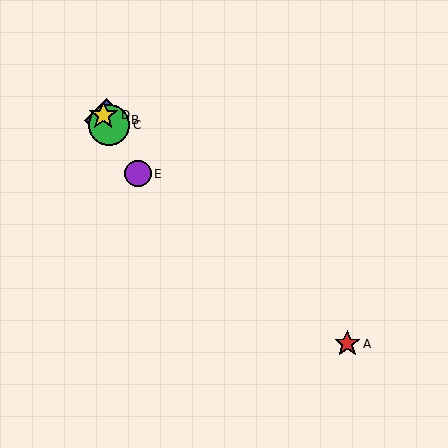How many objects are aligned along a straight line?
4 objects (B, C, D, E) are aligned along a straight line.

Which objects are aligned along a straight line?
Objects B, C, D, E are aligned along a straight line.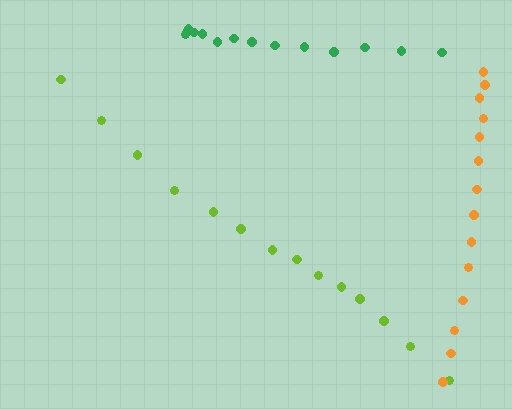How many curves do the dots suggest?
There are 3 distinct paths.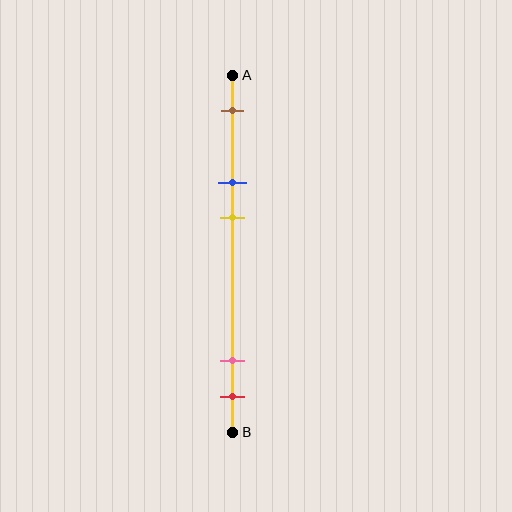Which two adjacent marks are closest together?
The pink and red marks are the closest adjacent pair.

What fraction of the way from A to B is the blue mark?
The blue mark is approximately 30% (0.3) of the way from A to B.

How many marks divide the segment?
There are 5 marks dividing the segment.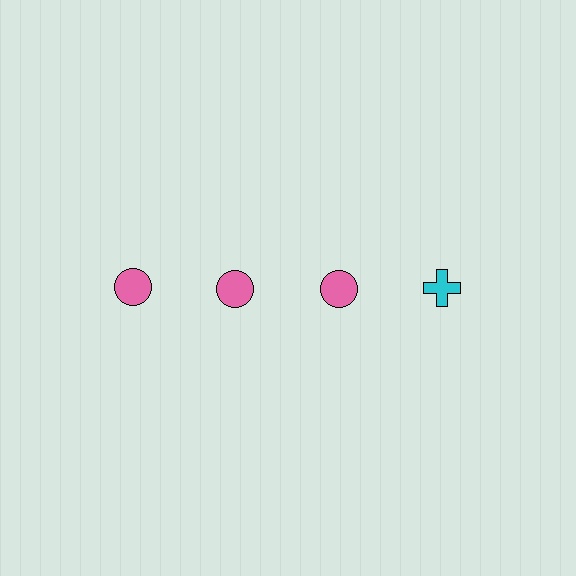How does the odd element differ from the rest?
It differs in both color (cyan instead of pink) and shape (cross instead of circle).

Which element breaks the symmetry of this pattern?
The cyan cross in the top row, second from right column breaks the symmetry. All other shapes are pink circles.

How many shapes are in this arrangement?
There are 4 shapes arranged in a grid pattern.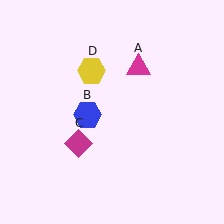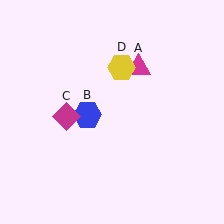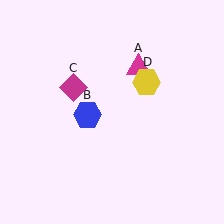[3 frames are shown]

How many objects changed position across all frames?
2 objects changed position: magenta diamond (object C), yellow hexagon (object D).